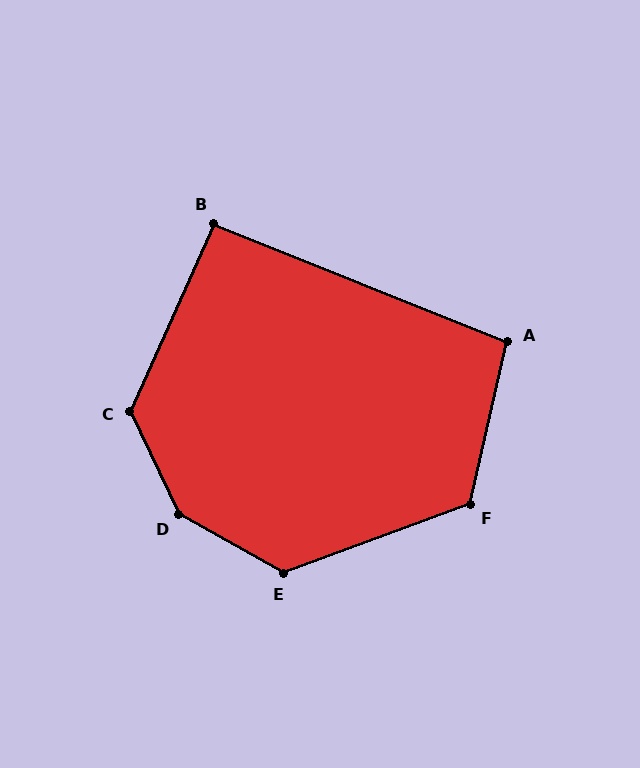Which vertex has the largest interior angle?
D, at approximately 145 degrees.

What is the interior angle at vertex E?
Approximately 131 degrees (obtuse).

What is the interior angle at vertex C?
Approximately 130 degrees (obtuse).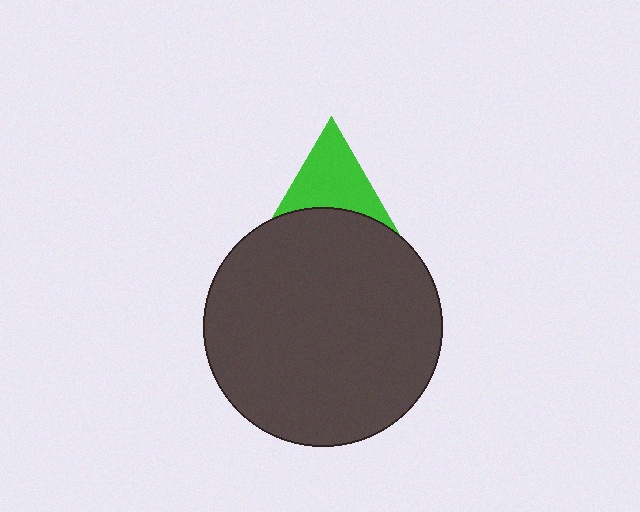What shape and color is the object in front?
The object in front is a dark gray circle.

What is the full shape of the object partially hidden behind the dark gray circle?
The partially hidden object is a green triangle.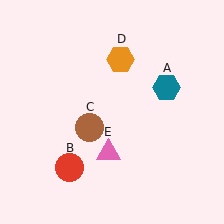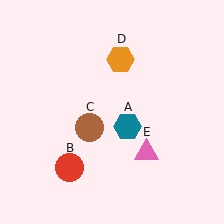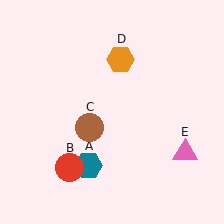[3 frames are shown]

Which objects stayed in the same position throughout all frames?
Red circle (object B) and brown circle (object C) and orange hexagon (object D) remained stationary.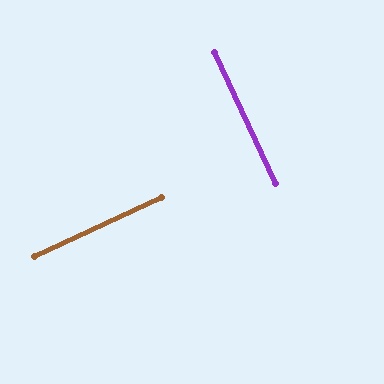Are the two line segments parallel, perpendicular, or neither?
Perpendicular — they meet at approximately 90°.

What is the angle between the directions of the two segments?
Approximately 90 degrees.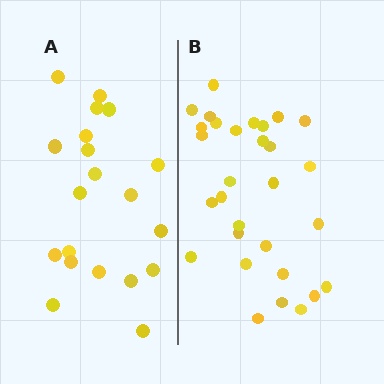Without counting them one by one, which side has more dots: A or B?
Region B (the right region) has more dots.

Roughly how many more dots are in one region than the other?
Region B has roughly 10 or so more dots than region A.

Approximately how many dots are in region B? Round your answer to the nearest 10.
About 30 dots.